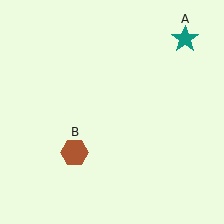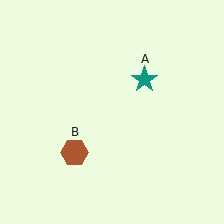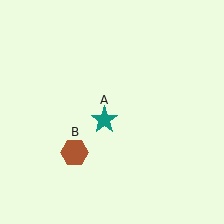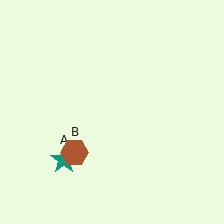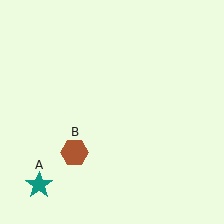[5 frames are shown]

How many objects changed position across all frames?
1 object changed position: teal star (object A).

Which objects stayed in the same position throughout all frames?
Brown hexagon (object B) remained stationary.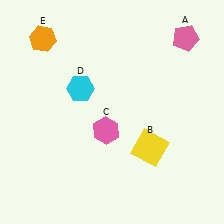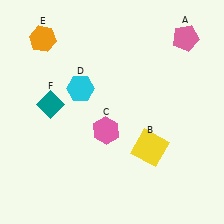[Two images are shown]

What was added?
A teal diamond (F) was added in Image 2.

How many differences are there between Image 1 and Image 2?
There is 1 difference between the two images.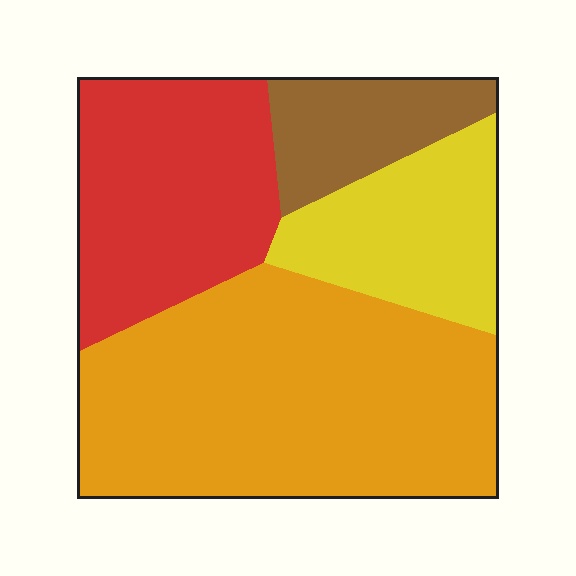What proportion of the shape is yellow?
Yellow covers 17% of the shape.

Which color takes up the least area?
Brown, at roughly 10%.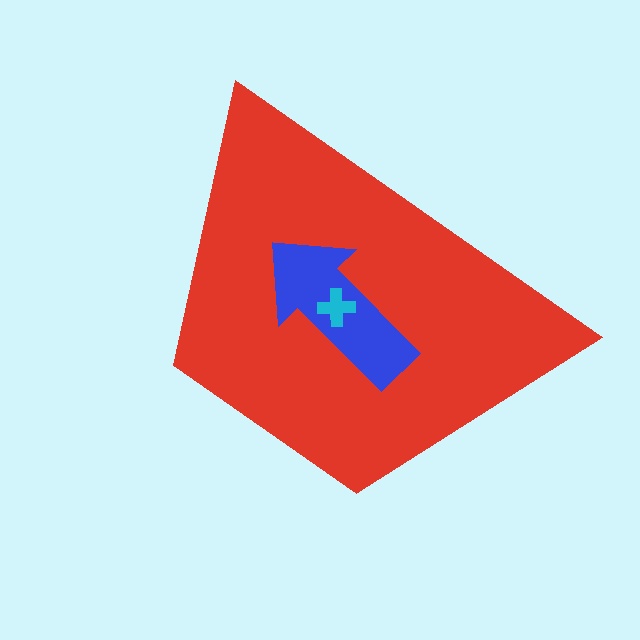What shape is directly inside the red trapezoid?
The blue arrow.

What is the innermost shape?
The cyan cross.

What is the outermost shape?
The red trapezoid.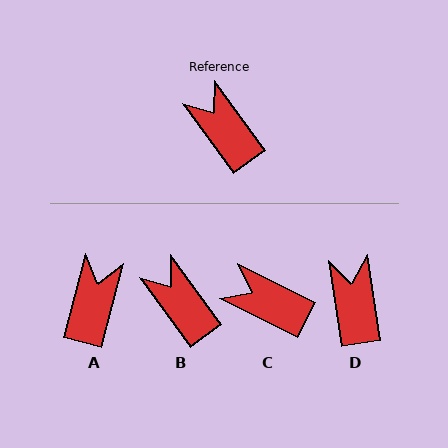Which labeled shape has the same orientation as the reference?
B.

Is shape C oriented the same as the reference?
No, it is off by about 28 degrees.